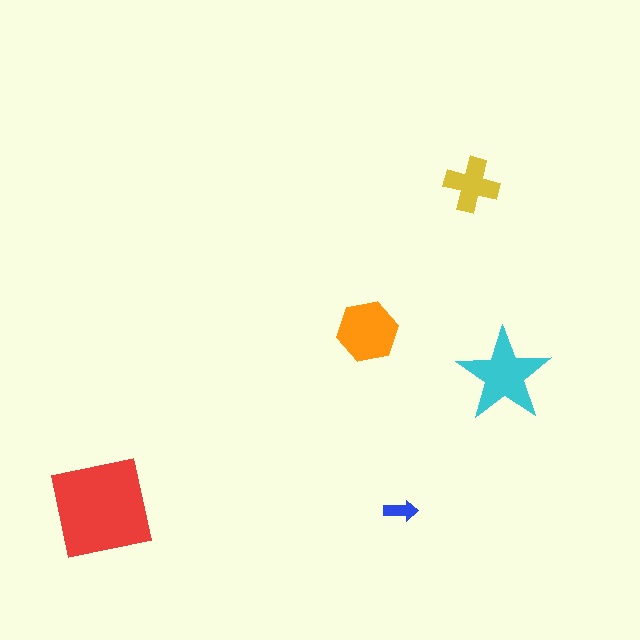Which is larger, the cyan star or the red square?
The red square.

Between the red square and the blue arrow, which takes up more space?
The red square.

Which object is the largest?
The red square.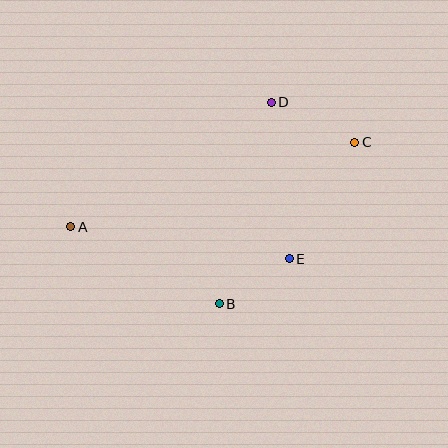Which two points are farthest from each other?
Points A and C are farthest from each other.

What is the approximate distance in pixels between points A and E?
The distance between A and E is approximately 221 pixels.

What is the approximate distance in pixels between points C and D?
The distance between C and D is approximately 92 pixels.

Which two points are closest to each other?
Points B and E are closest to each other.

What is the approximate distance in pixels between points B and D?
The distance between B and D is approximately 208 pixels.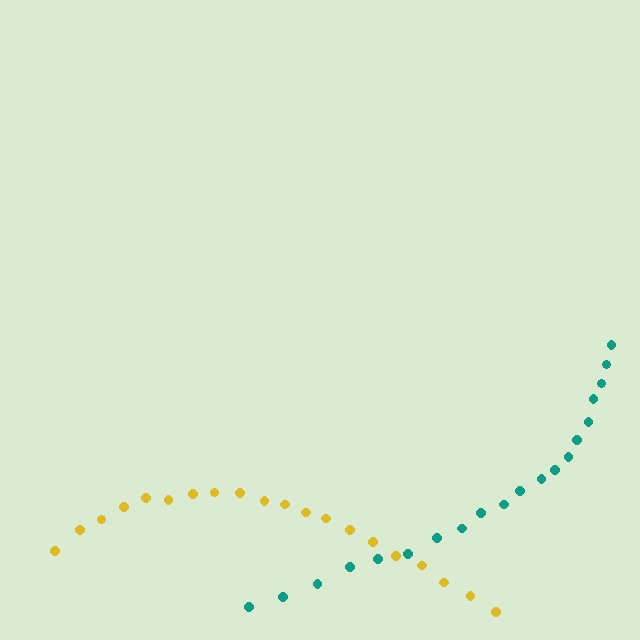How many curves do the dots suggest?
There are 2 distinct paths.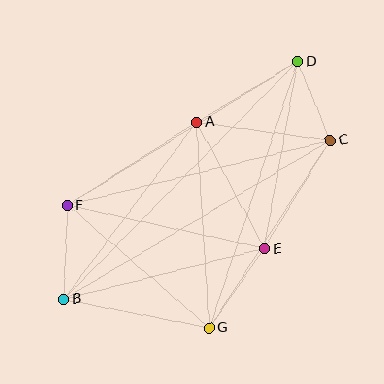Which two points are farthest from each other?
Points B and D are farthest from each other.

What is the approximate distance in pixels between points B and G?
The distance between B and G is approximately 148 pixels.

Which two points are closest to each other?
Points C and D are closest to each other.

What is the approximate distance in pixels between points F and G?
The distance between F and G is approximately 187 pixels.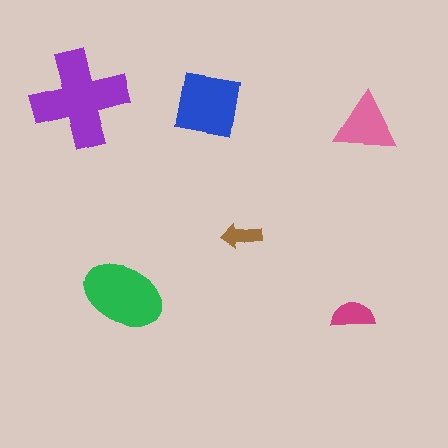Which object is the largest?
The purple cross.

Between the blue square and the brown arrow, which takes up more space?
The blue square.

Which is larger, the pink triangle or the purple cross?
The purple cross.